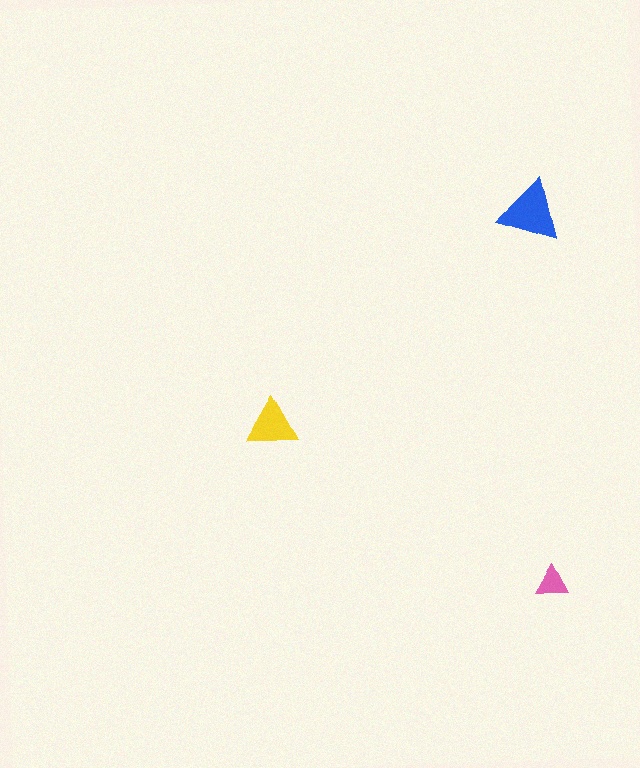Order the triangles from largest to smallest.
the blue one, the yellow one, the pink one.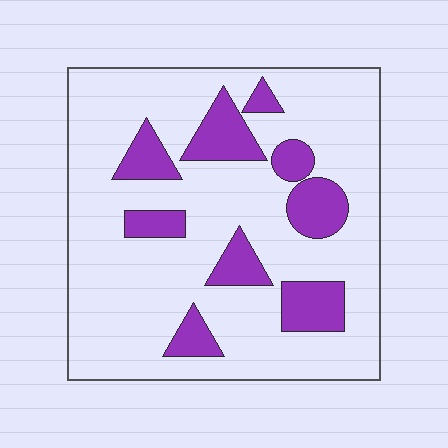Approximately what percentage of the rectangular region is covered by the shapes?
Approximately 20%.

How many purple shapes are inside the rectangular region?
9.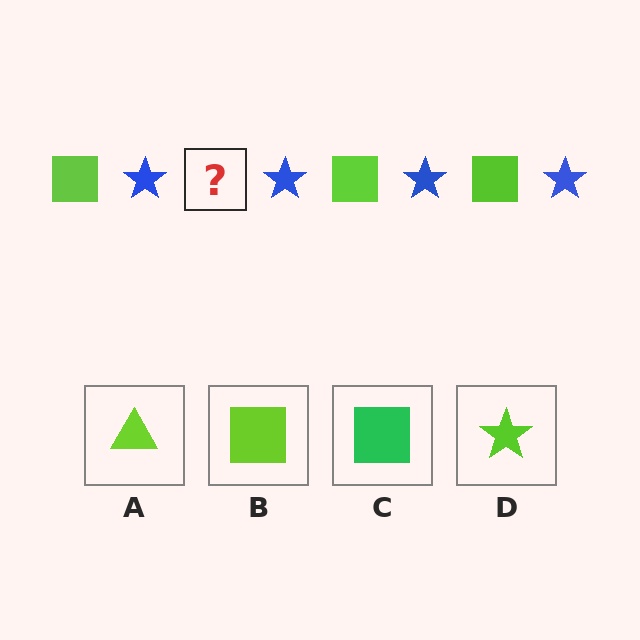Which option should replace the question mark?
Option B.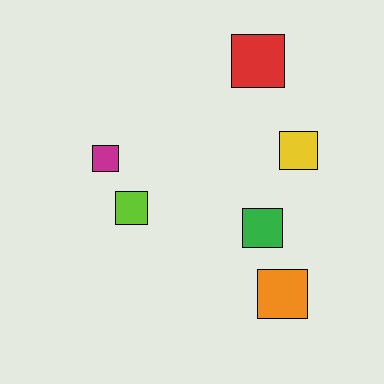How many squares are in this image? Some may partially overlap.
There are 6 squares.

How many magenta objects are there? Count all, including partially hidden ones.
There is 1 magenta object.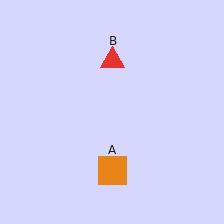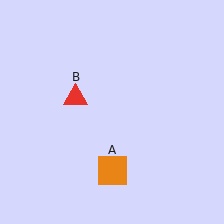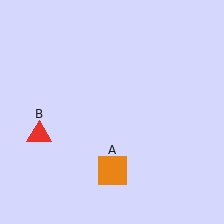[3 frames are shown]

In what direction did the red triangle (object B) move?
The red triangle (object B) moved down and to the left.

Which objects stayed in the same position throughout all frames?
Orange square (object A) remained stationary.